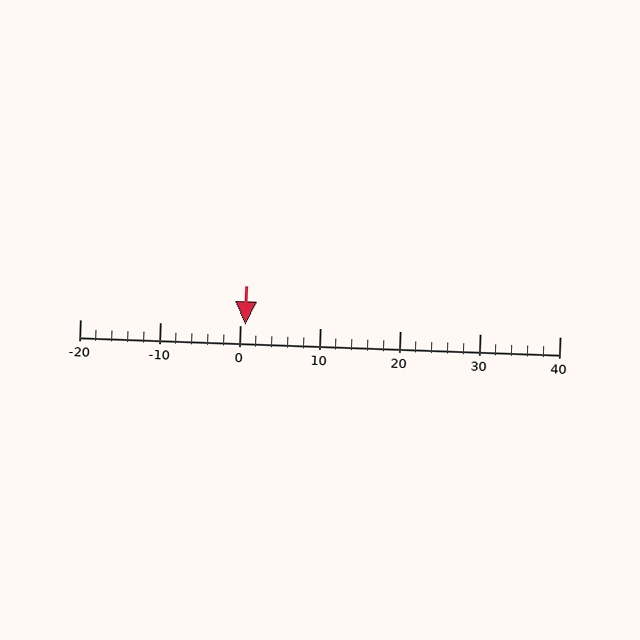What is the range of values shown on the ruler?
The ruler shows values from -20 to 40.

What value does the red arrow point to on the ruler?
The red arrow points to approximately 1.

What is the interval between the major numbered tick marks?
The major tick marks are spaced 10 units apart.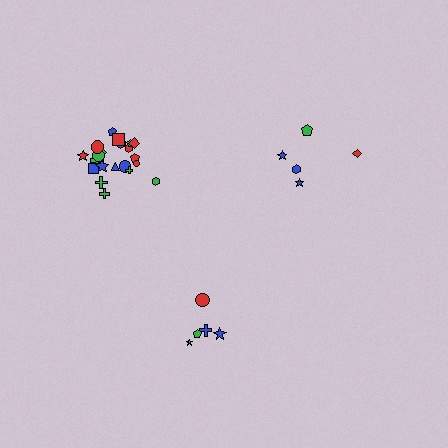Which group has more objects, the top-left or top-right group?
The top-left group.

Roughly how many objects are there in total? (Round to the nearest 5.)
Roughly 30 objects in total.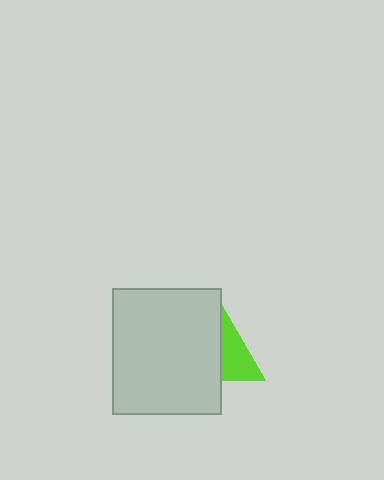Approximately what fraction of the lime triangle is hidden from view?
Roughly 50% of the lime triangle is hidden behind the light gray rectangle.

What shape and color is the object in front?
The object in front is a light gray rectangle.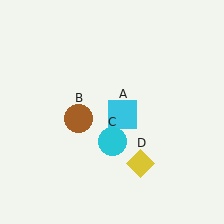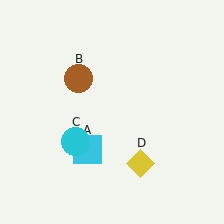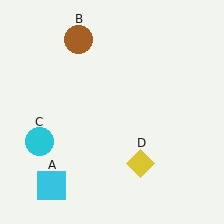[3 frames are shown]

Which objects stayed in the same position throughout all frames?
Yellow diamond (object D) remained stationary.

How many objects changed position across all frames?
3 objects changed position: cyan square (object A), brown circle (object B), cyan circle (object C).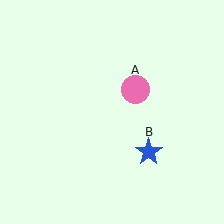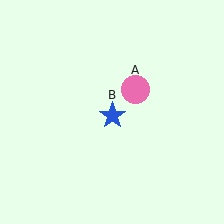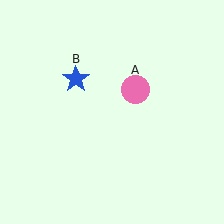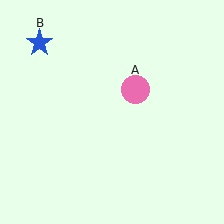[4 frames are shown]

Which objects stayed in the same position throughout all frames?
Pink circle (object A) remained stationary.